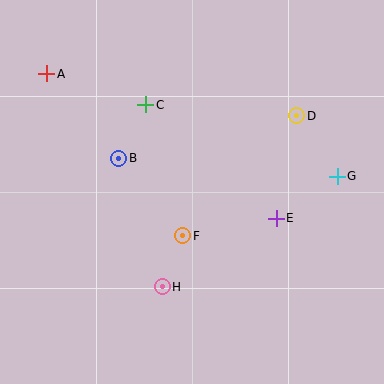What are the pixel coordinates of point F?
Point F is at (183, 236).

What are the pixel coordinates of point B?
Point B is at (119, 158).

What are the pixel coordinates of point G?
Point G is at (337, 176).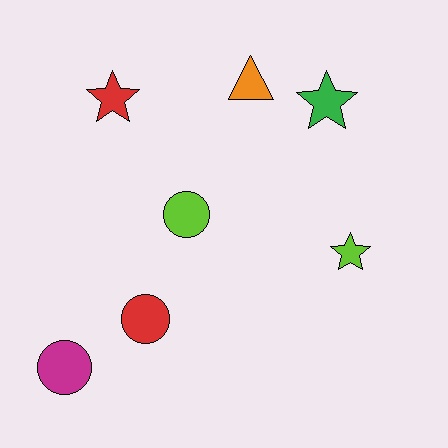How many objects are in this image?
There are 7 objects.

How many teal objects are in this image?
There are no teal objects.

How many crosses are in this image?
There are no crosses.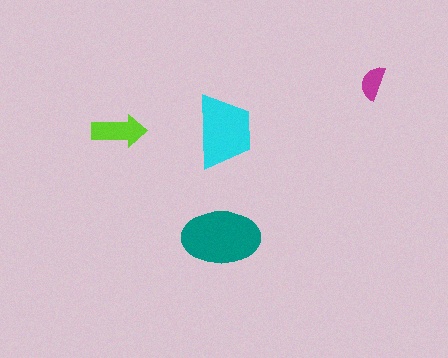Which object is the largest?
The teal ellipse.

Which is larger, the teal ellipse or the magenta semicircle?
The teal ellipse.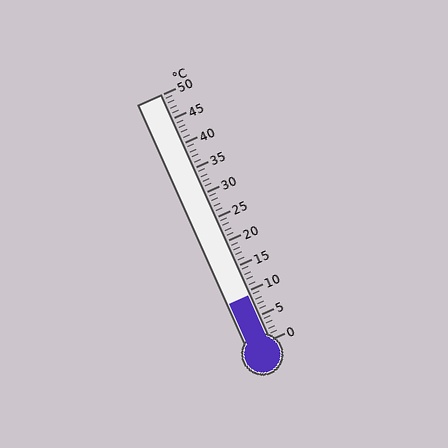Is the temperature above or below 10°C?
The temperature is below 10°C.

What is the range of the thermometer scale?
The thermometer scale ranges from 0°C to 50°C.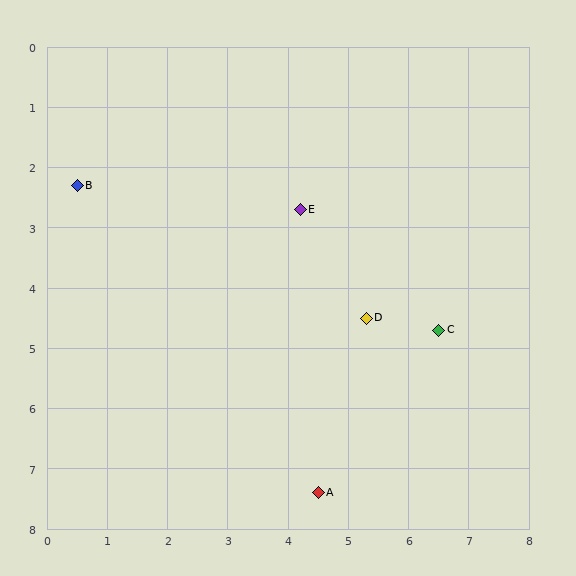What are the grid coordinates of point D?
Point D is at approximately (5.3, 4.5).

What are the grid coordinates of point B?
Point B is at approximately (0.5, 2.3).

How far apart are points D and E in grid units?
Points D and E are about 2.1 grid units apart.